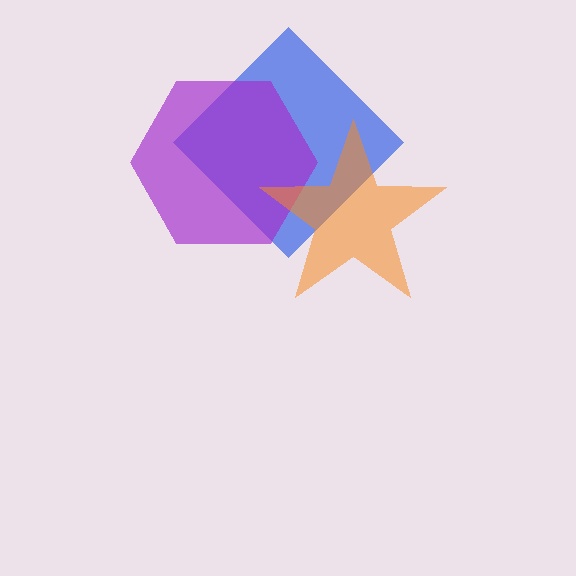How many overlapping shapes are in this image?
There are 3 overlapping shapes in the image.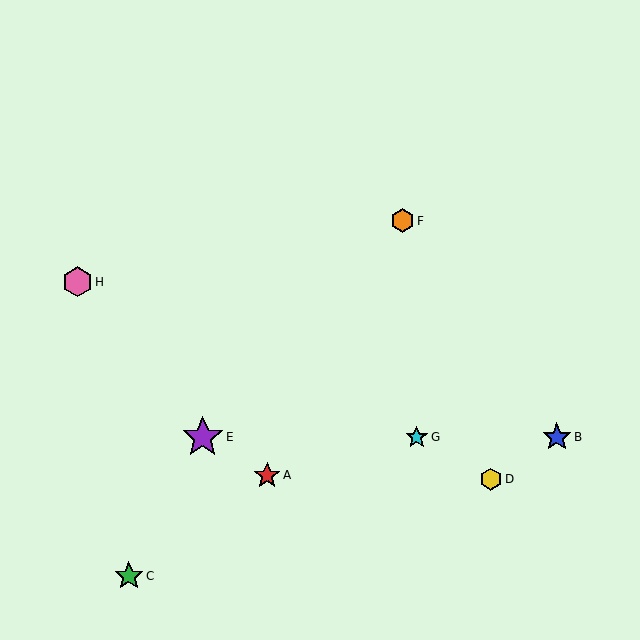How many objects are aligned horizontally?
3 objects (B, E, G) are aligned horizontally.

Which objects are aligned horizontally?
Objects B, E, G are aligned horizontally.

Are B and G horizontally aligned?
Yes, both are at y≈437.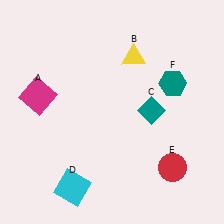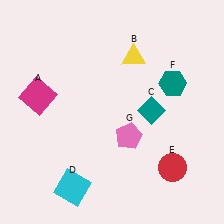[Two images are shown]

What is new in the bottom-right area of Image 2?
A pink pentagon (G) was added in the bottom-right area of Image 2.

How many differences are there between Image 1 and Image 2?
There is 1 difference between the two images.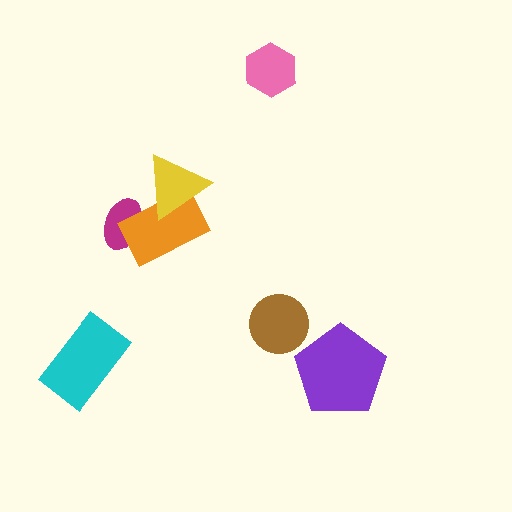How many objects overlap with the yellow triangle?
1 object overlaps with the yellow triangle.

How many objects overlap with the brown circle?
0 objects overlap with the brown circle.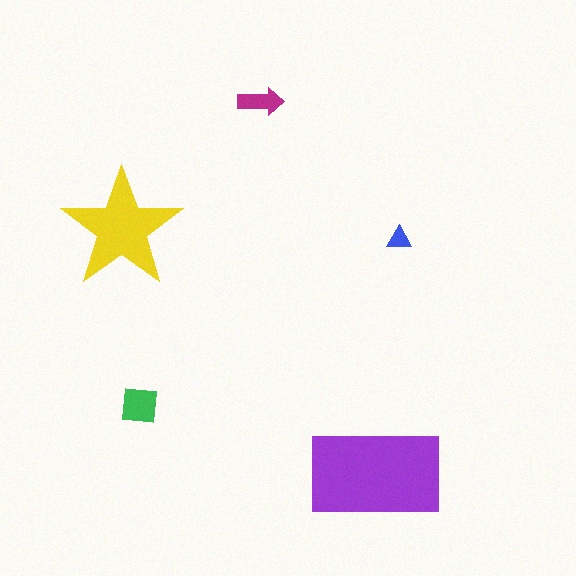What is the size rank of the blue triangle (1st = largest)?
5th.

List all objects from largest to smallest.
The purple rectangle, the yellow star, the green square, the magenta arrow, the blue triangle.